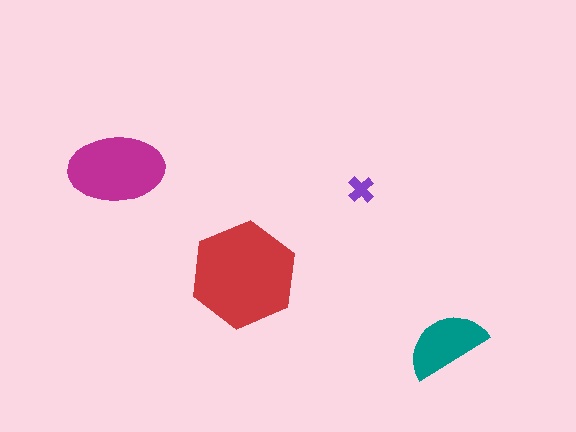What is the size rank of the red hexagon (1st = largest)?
1st.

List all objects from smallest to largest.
The purple cross, the teal semicircle, the magenta ellipse, the red hexagon.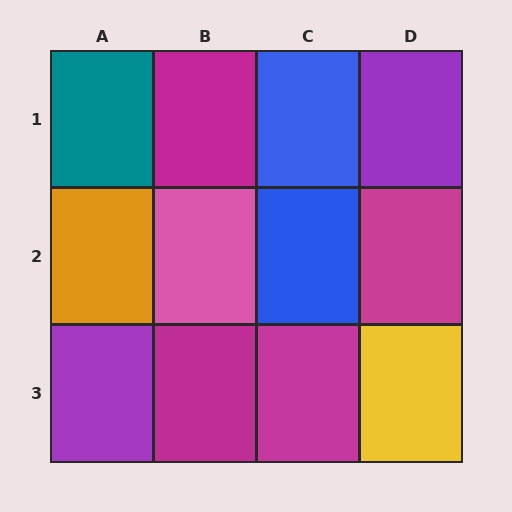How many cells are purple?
2 cells are purple.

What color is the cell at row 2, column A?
Orange.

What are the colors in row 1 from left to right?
Teal, magenta, blue, purple.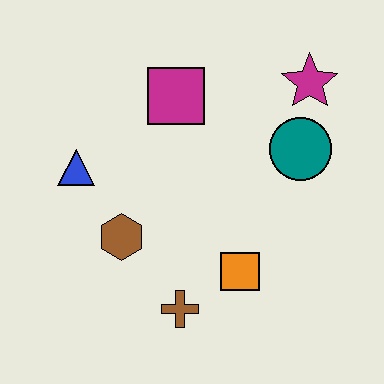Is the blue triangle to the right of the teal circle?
No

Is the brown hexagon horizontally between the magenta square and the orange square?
No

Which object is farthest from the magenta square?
The brown cross is farthest from the magenta square.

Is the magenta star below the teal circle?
No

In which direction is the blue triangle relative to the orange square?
The blue triangle is to the left of the orange square.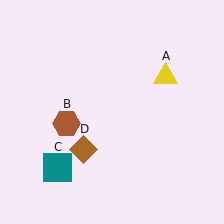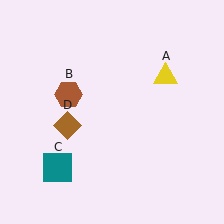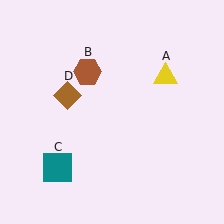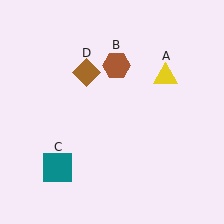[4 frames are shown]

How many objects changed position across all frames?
2 objects changed position: brown hexagon (object B), brown diamond (object D).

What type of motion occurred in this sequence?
The brown hexagon (object B), brown diamond (object D) rotated clockwise around the center of the scene.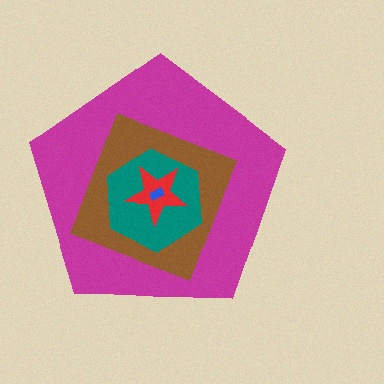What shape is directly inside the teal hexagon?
The red star.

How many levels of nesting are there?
5.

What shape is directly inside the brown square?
The teal hexagon.